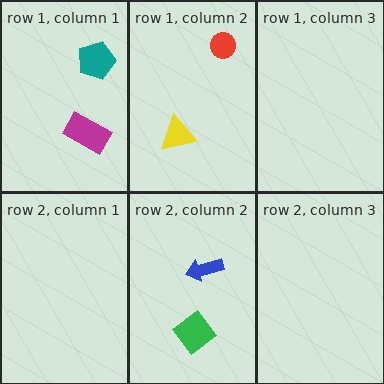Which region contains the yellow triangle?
The row 1, column 2 region.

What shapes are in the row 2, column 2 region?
The blue arrow, the green diamond.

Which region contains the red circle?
The row 1, column 2 region.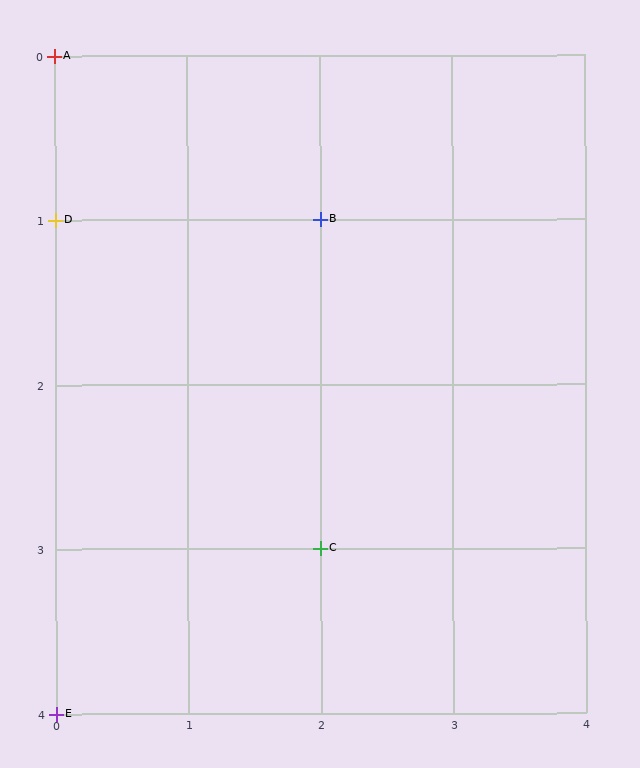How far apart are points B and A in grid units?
Points B and A are 2 columns and 1 row apart (about 2.2 grid units diagonally).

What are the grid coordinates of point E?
Point E is at grid coordinates (0, 4).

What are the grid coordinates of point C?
Point C is at grid coordinates (2, 3).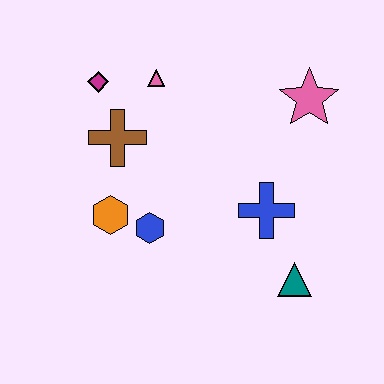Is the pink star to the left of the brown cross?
No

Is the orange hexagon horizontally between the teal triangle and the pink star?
No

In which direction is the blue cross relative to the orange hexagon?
The blue cross is to the right of the orange hexagon.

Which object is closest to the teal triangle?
The blue cross is closest to the teal triangle.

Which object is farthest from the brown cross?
The teal triangle is farthest from the brown cross.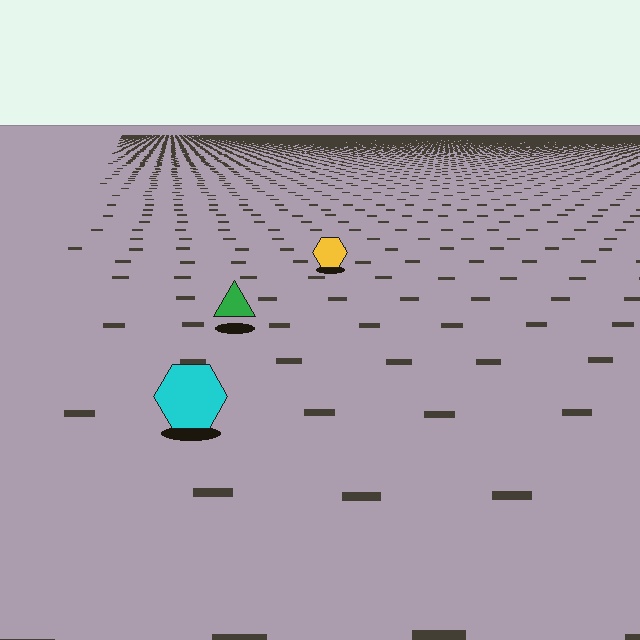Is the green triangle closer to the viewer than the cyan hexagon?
No. The cyan hexagon is closer — you can tell from the texture gradient: the ground texture is coarser near it.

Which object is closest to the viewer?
The cyan hexagon is closest. The texture marks near it are larger and more spread out.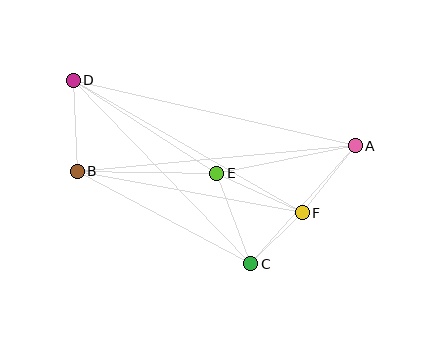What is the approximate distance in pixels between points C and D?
The distance between C and D is approximately 255 pixels.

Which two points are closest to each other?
Points C and F are closest to each other.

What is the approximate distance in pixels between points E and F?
The distance between E and F is approximately 94 pixels.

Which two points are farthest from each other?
Points A and D are farthest from each other.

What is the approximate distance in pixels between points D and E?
The distance between D and E is approximately 171 pixels.